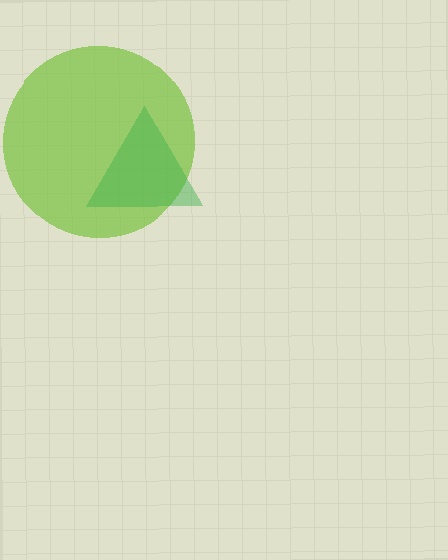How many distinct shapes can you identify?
There are 2 distinct shapes: a lime circle, a green triangle.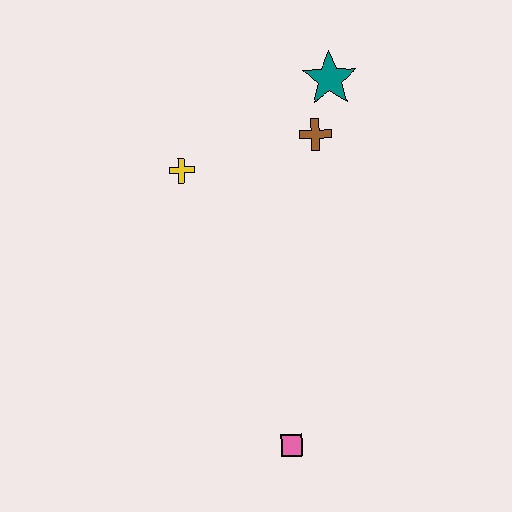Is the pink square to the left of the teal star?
Yes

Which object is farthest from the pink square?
The teal star is farthest from the pink square.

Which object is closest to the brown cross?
The teal star is closest to the brown cross.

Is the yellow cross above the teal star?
No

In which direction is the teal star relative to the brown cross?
The teal star is above the brown cross.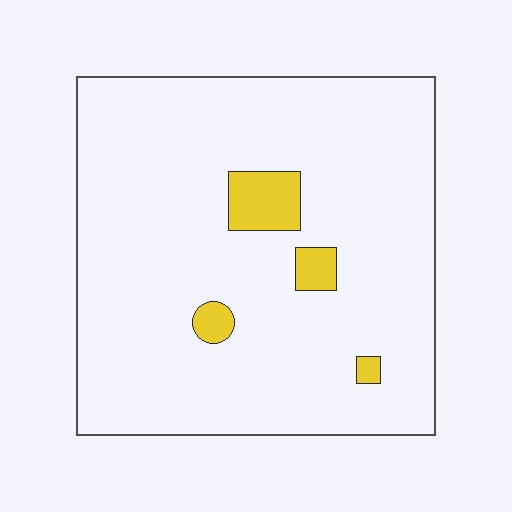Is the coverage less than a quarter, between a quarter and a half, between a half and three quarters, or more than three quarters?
Less than a quarter.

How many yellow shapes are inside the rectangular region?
4.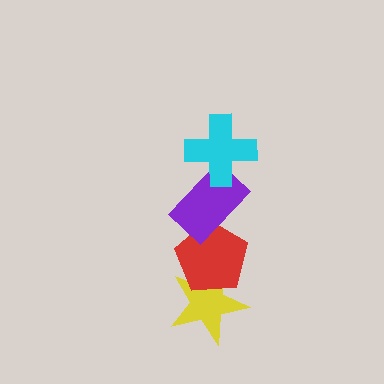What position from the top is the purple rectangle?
The purple rectangle is 2nd from the top.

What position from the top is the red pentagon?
The red pentagon is 3rd from the top.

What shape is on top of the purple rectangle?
The cyan cross is on top of the purple rectangle.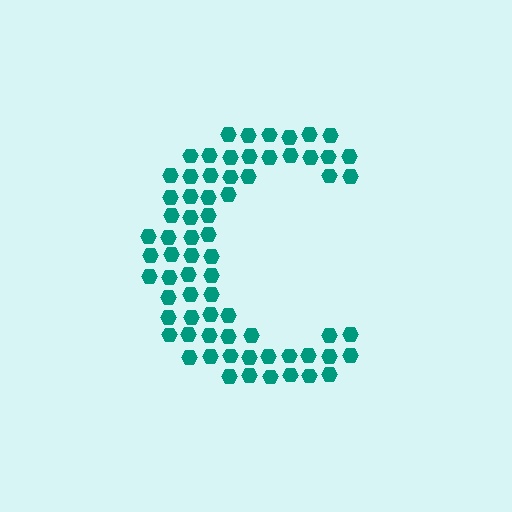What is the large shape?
The large shape is the letter C.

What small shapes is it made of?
It is made of small hexagons.